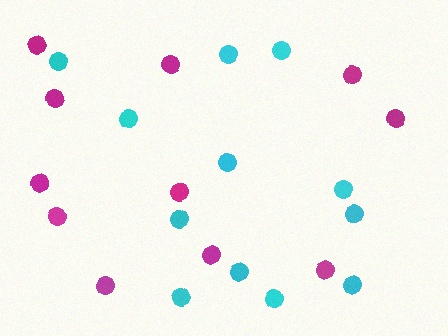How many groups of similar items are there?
There are 2 groups: one group of magenta circles (11) and one group of cyan circles (12).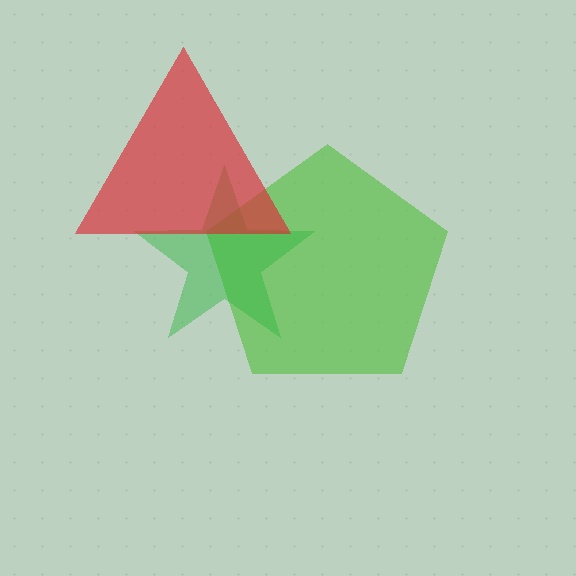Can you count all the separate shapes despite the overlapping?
Yes, there are 3 separate shapes.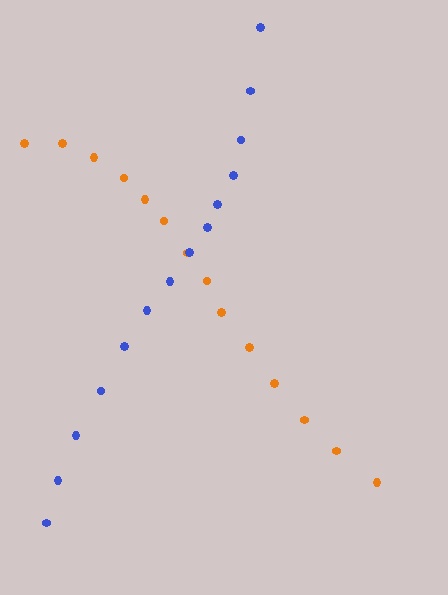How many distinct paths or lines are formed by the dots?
There are 2 distinct paths.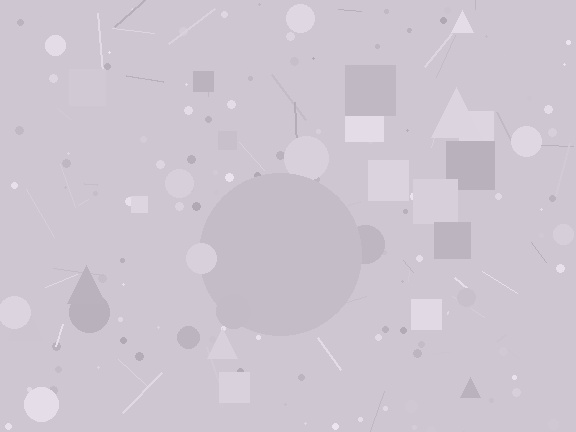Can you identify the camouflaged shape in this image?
The camouflaged shape is a circle.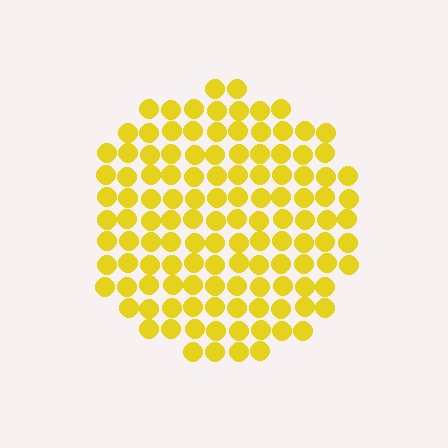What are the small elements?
The small elements are circles.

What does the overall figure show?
The overall figure shows a circle.